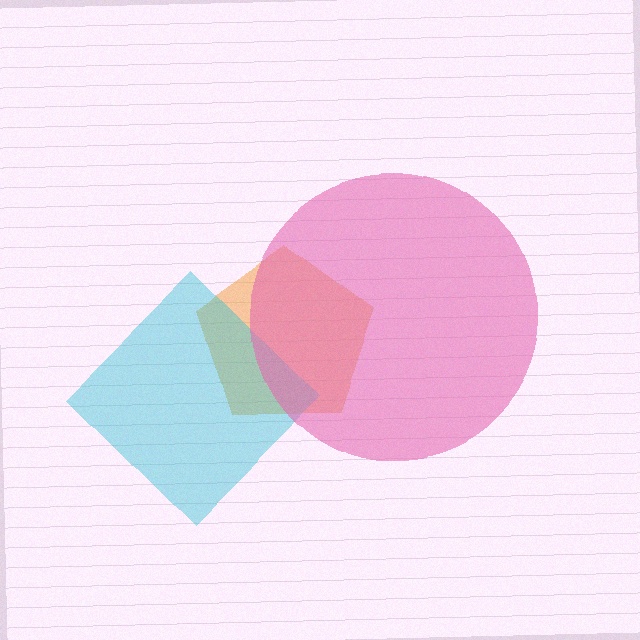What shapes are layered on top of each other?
The layered shapes are: an orange pentagon, a cyan diamond, a pink circle.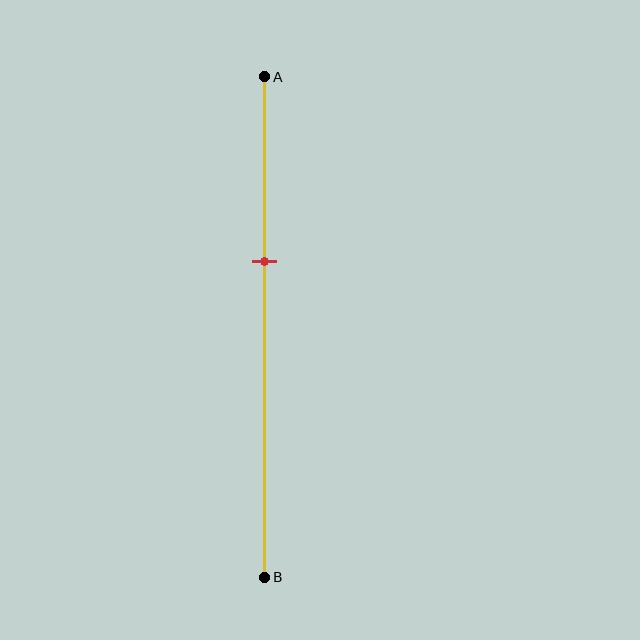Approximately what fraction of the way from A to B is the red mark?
The red mark is approximately 35% of the way from A to B.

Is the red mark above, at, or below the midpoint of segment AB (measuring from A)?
The red mark is above the midpoint of segment AB.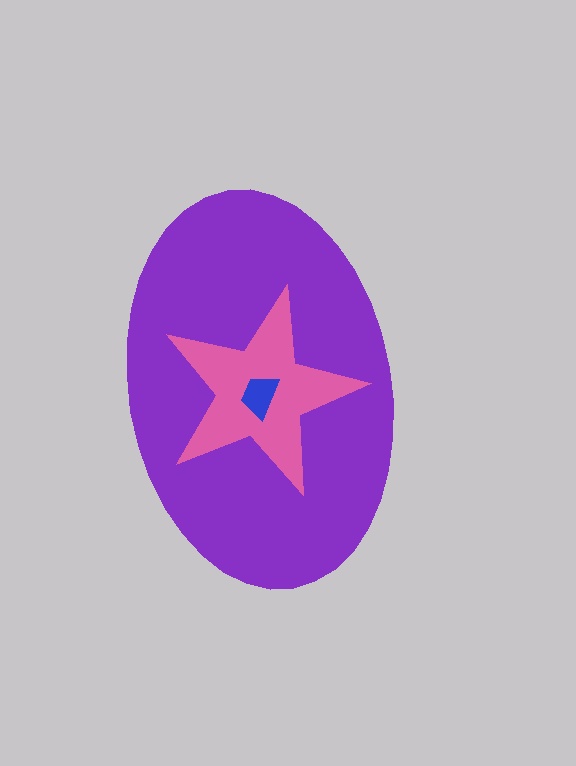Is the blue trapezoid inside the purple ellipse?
Yes.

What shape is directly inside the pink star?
The blue trapezoid.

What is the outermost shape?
The purple ellipse.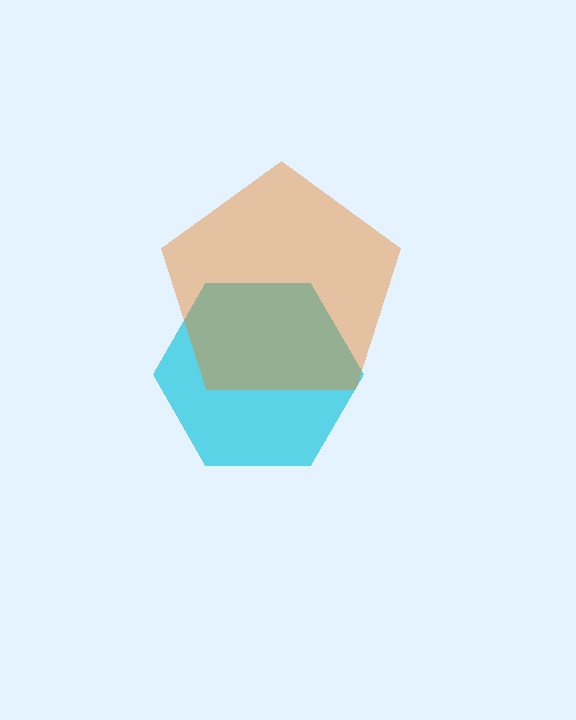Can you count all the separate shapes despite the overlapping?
Yes, there are 2 separate shapes.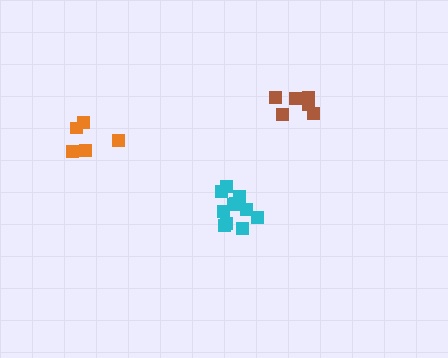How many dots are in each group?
Group 1: 11 dots, Group 2: 5 dots, Group 3: 6 dots (22 total).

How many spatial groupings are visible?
There are 3 spatial groupings.